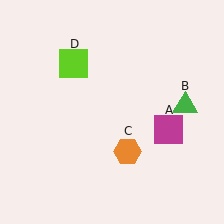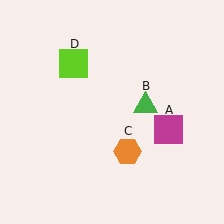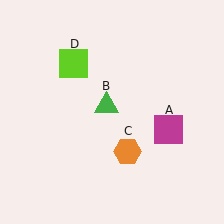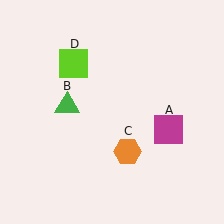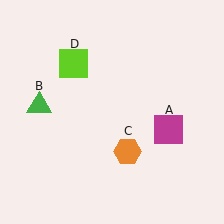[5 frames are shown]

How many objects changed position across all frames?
1 object changed position: green triangle (object B).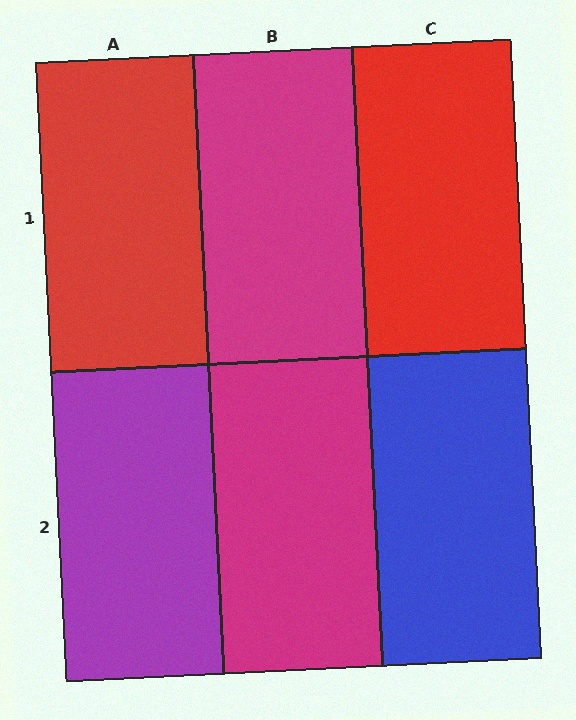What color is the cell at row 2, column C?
Blue.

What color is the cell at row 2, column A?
Purple.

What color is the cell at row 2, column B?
Magenta.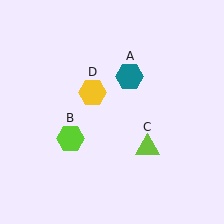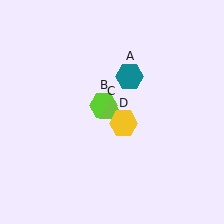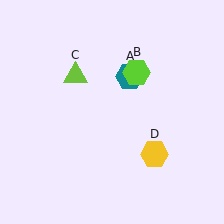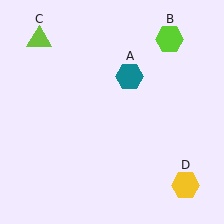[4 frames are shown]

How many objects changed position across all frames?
3 objects changed position: lime hexagon (object B), lime triangle (object C), yellow hexagon (object D).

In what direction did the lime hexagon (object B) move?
The lime hexagon (object B) moved up and to the right.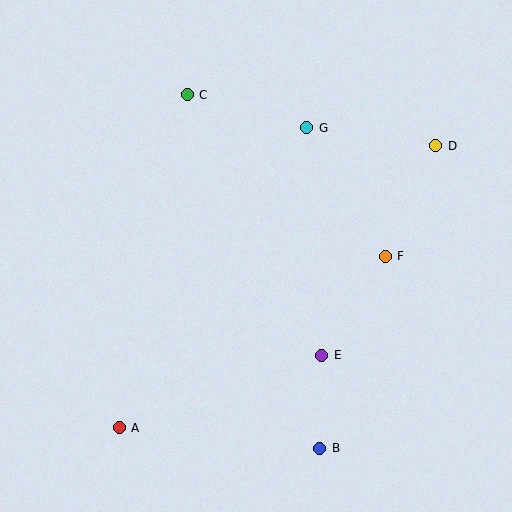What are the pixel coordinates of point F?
Point F is at (385, 256).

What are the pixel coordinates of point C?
Point C is at (187, 95).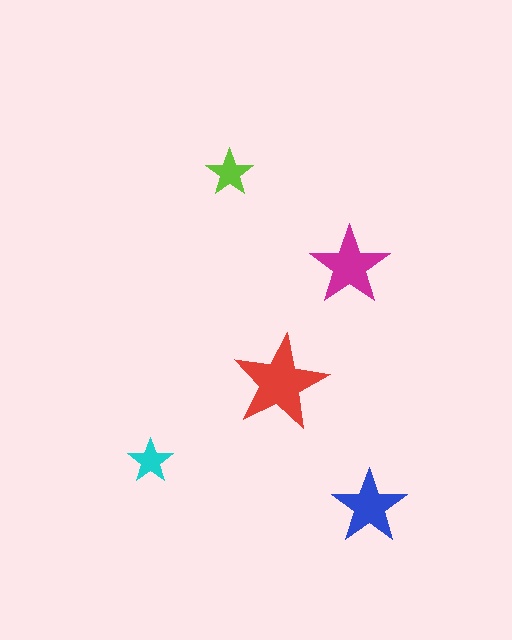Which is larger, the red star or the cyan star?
The red one.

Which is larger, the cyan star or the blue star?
The blue one.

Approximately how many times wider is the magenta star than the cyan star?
About 2 times wider.